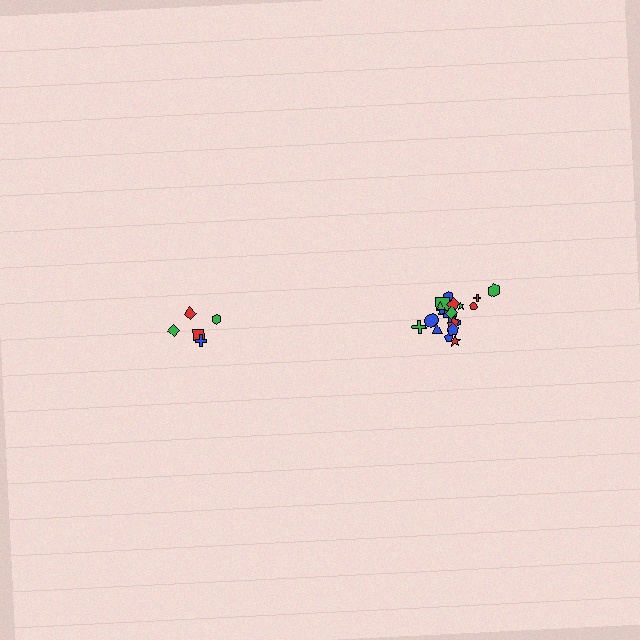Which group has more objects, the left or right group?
The right group.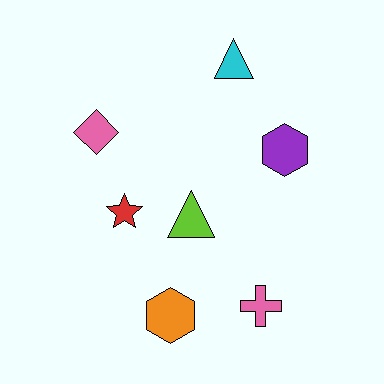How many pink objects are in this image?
There are 2 pink objects.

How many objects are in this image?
There are 7 objects.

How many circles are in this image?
There are no circles.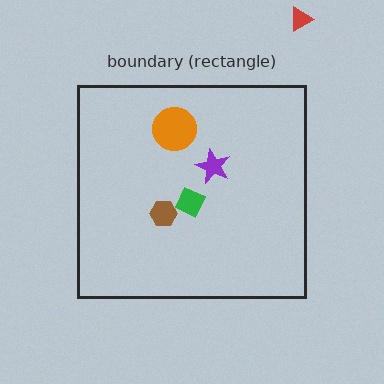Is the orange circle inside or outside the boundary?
Inside.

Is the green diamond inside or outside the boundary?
Inside.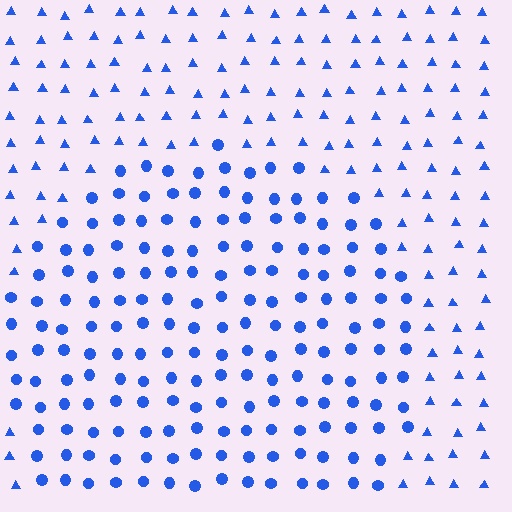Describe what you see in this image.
The image is filled with small blue elements arranged in a uniform grid. A circle-shaped region contains circles, while the surrounding area contains triangles. The boundary is defined purely by the change in element shape.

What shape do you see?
I see a circle.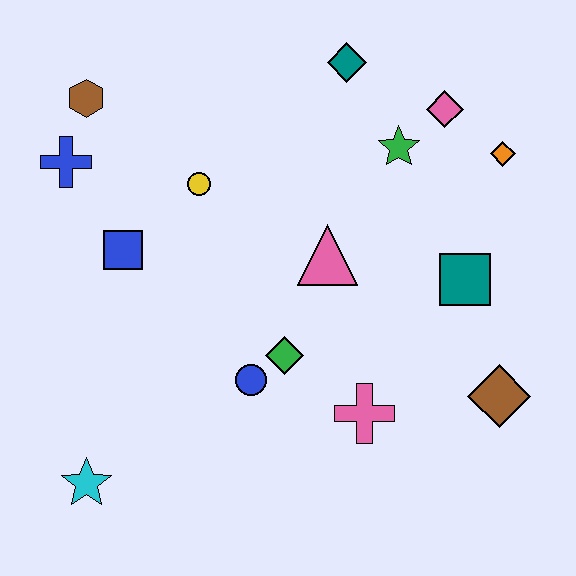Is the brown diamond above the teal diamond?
No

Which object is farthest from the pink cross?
The brown hexagon is farthest from the pink cross.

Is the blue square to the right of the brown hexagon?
Yes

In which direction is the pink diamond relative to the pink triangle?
The pink diamond is above the pink triangle.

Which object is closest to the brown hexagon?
The blue cross is closest to the brown hexagon.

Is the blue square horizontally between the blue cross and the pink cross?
Yes